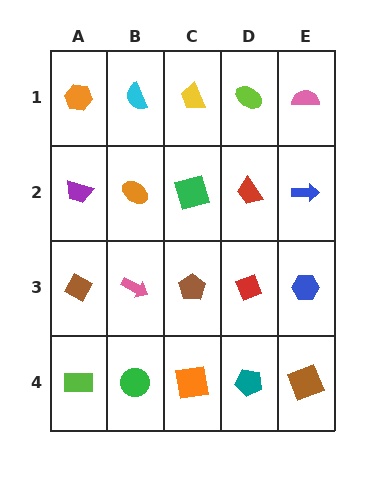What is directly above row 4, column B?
A pink arrow.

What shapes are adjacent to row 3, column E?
A blue arrow (row 2, column E), a brown square (row 4, column E), a red diamond (row 3, column D).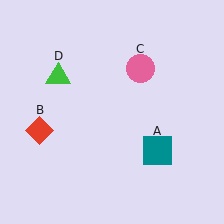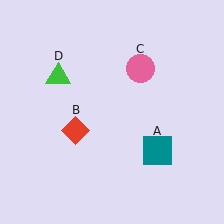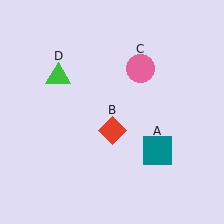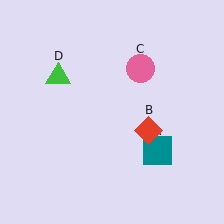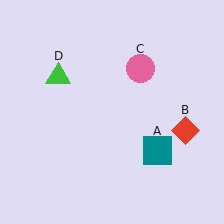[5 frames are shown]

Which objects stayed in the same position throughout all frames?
Teal square (object A) and pink circle (object C) and green triangle (object D) remained stationary.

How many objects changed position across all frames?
1 object changed position: red diamond (object B).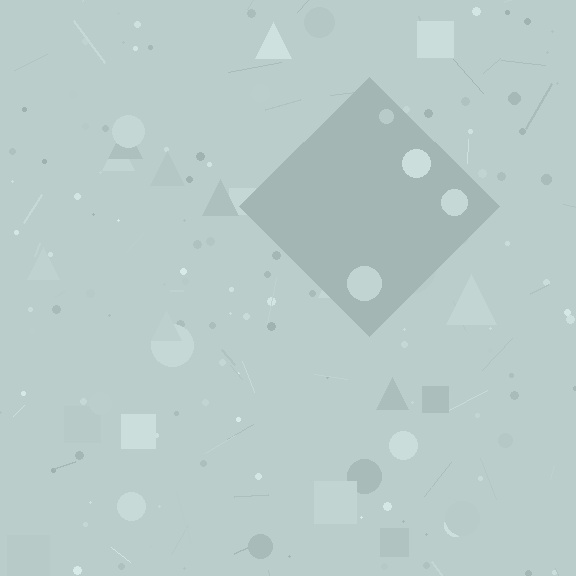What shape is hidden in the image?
A diamond is hidden in the image.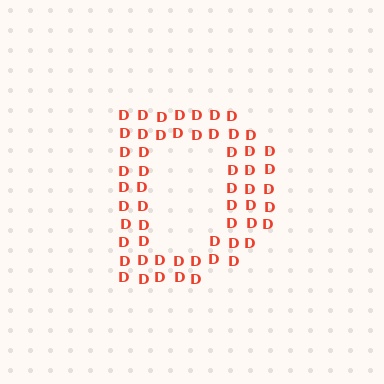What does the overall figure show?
The overall figure shows the letter D.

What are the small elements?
The small elements are letter D's.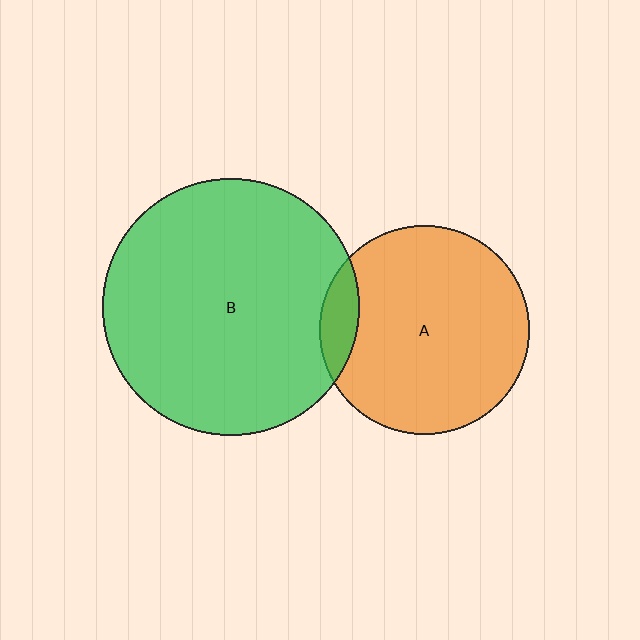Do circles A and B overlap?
Yes.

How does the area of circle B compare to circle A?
Approximately 1.5 times.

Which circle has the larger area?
Circle B (green).